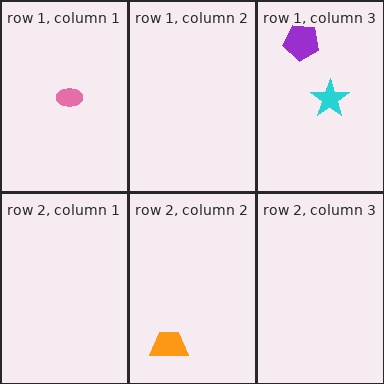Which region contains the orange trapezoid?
The row 2, column 2 region.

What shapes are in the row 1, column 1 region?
The pink ellipse.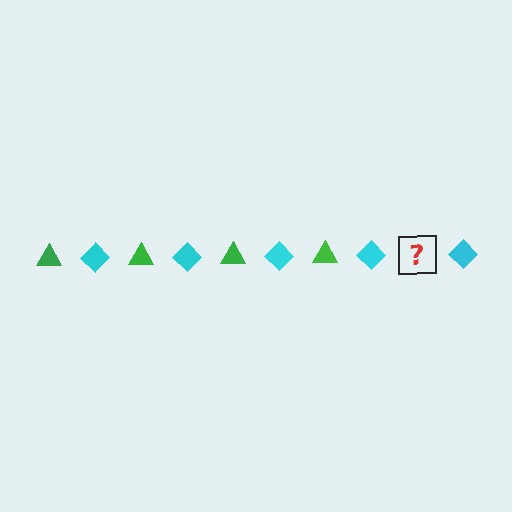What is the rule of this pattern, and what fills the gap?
The rule is that the pattern alternates between green triangle and cyan diamond. The gap should be filled with a green triangle.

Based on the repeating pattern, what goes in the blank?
The blank should be a green triangle.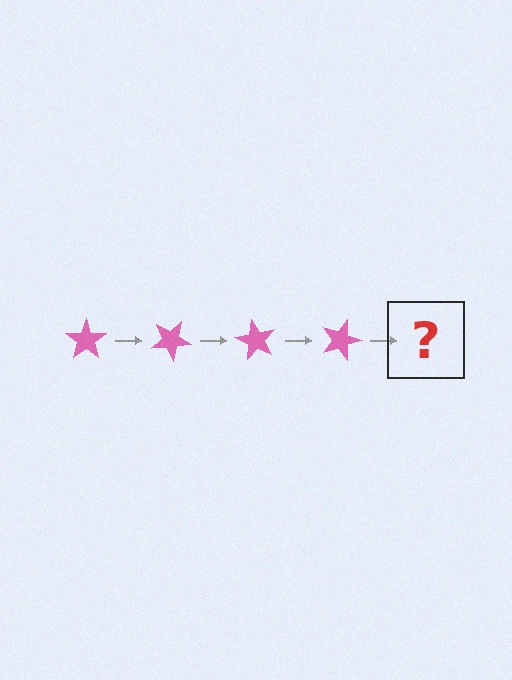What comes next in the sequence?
The next element should be a pink star rotated 120 degrees.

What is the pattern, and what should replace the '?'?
The pattern is that the star rotates 30 degrees each step. The '?' should be a pink star rotated 120 degrees.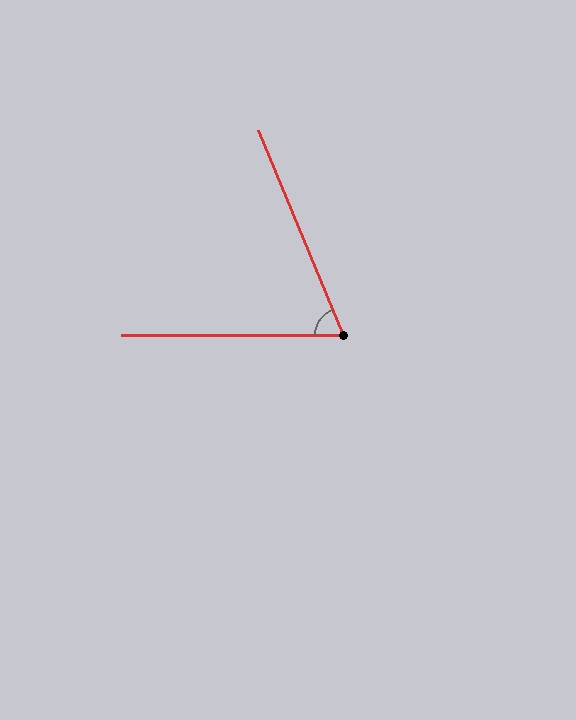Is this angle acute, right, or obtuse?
It is acute.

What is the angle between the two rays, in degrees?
Approximately 68 degrees.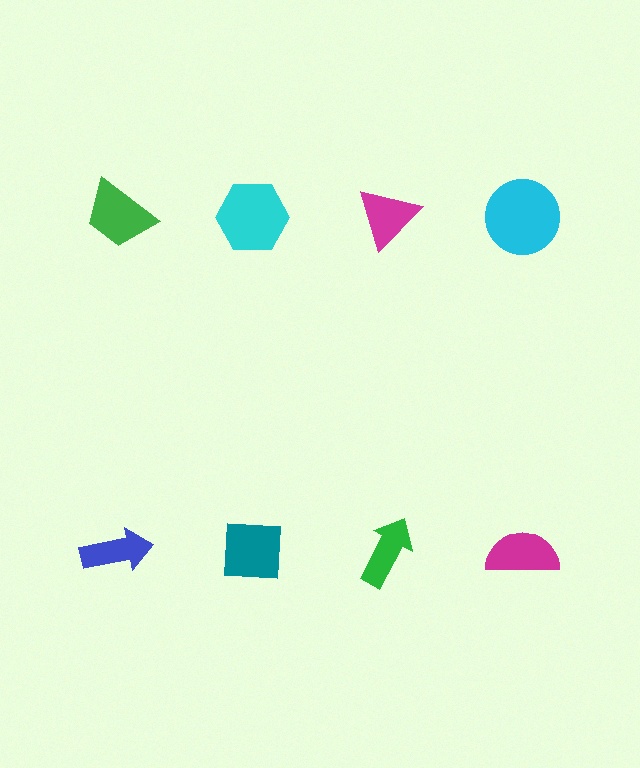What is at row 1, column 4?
A cyan circle.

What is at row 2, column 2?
A teal square.